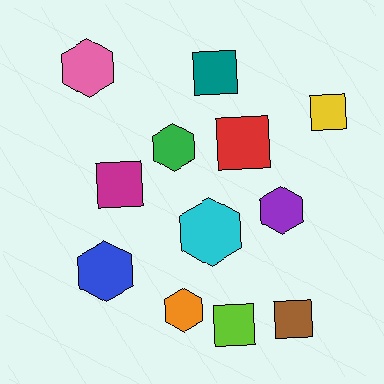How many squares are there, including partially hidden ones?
There are 6 squares.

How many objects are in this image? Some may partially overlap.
There are 12 objects.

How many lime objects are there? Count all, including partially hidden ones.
There is 1 lime object.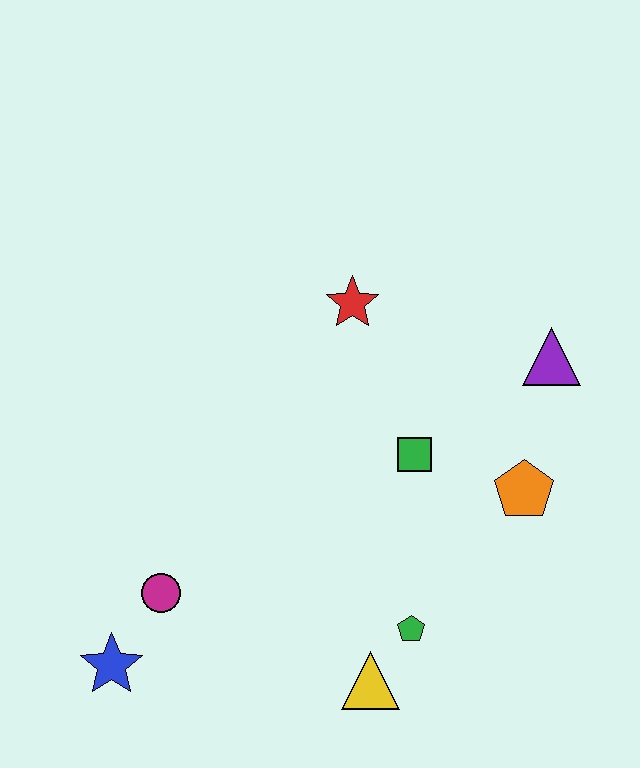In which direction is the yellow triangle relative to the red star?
The yellow triangle is below the red star.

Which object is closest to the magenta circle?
The blue star is closest to the magenta circle.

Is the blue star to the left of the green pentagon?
Yes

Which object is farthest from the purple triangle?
The blue star is farthest from the purple triangle.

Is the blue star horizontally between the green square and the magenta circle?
No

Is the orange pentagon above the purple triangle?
No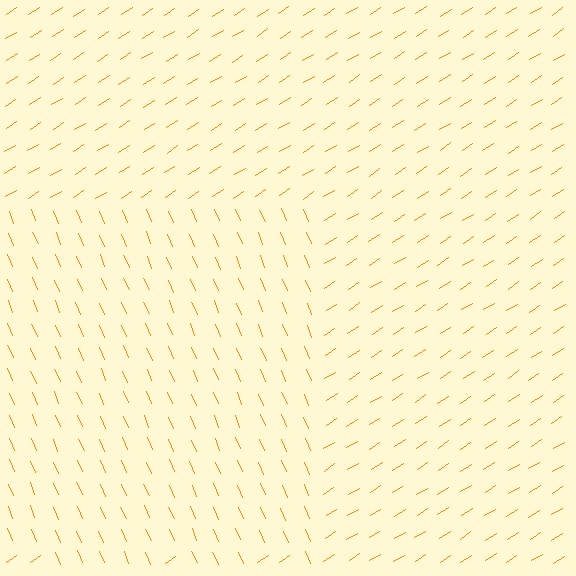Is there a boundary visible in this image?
Yes, there is a texture boundary formed by a change in line orientation.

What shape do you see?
I see a rectangle.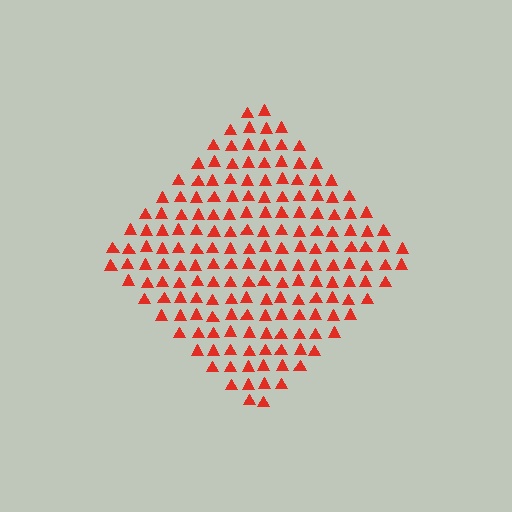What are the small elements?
The small elements are triangles.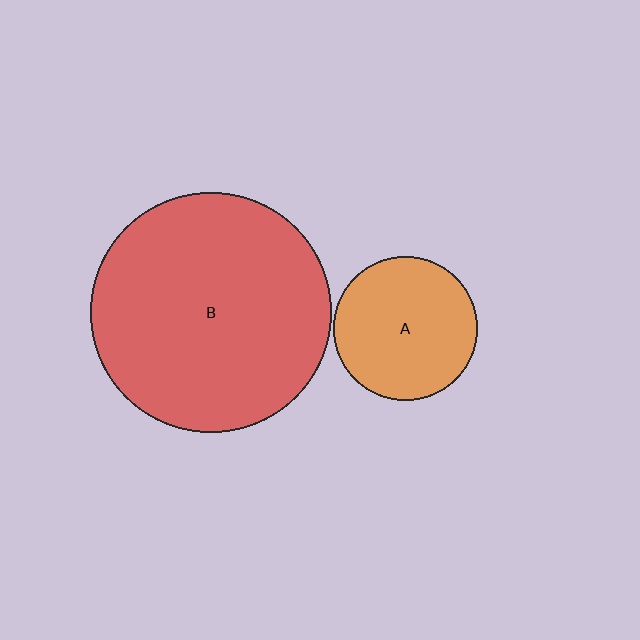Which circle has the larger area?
Circle B (red).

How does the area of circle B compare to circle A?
Approximately 2.8 times.